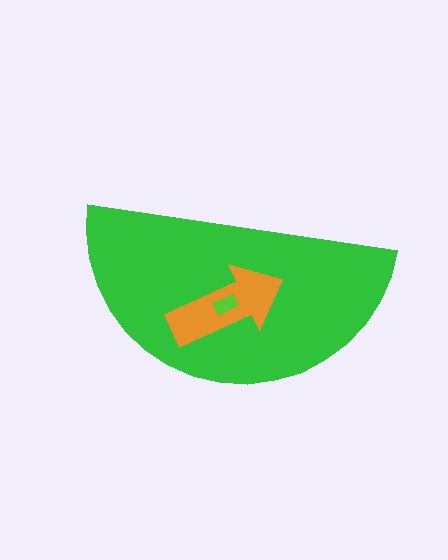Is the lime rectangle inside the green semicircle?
Yes.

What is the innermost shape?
The lime rectangle.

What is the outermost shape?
The green semicircle.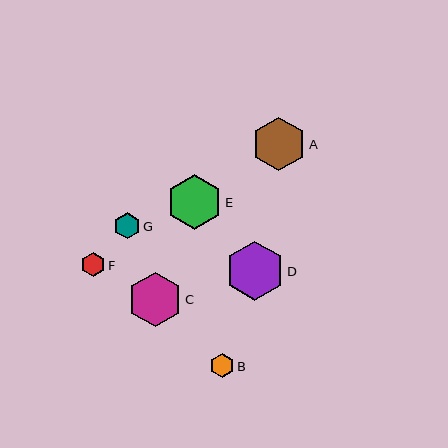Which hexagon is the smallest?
Hexagon B is the smallest with a size of approximately 24 pixels.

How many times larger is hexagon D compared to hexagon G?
Hexagon D is approximately 2.3 times the size of hexagon G.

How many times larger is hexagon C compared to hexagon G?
Hexagon C is approximately 2.1 times the size of hexagon G.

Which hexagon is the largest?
Hexagon D is the largest with a size of approximately 59 pixels.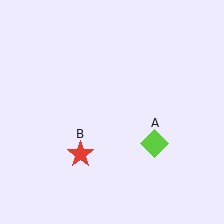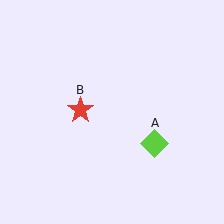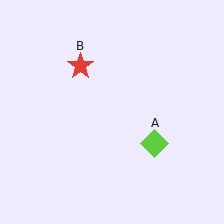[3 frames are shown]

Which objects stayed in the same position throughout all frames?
Lime diamond (object A) remained stationary.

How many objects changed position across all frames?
1 object changed position: red star (object B).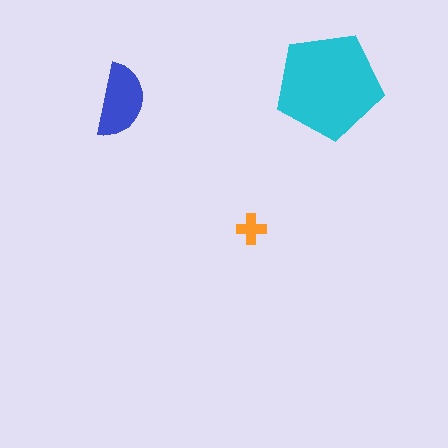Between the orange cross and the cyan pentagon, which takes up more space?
The cyan pentagon.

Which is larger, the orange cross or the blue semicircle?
The blue semicircle.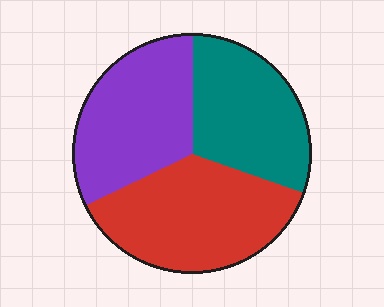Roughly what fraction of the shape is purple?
Purple covers 33% of the shape.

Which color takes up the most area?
Red, at roughly 35%.